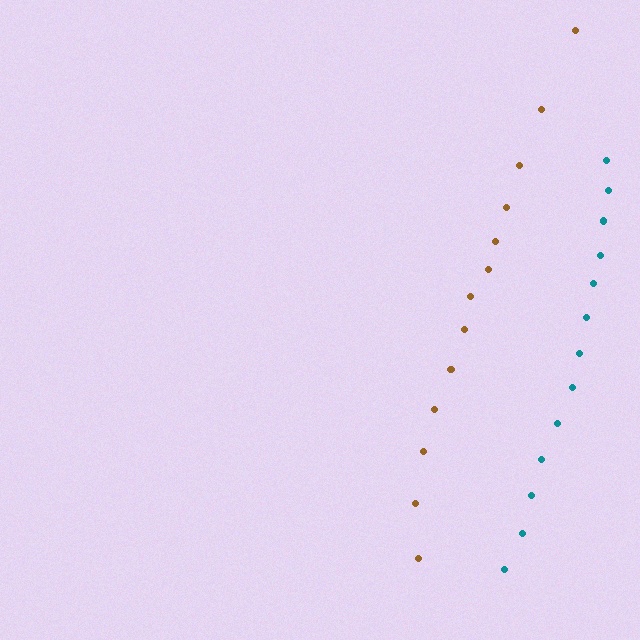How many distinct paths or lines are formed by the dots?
There are 2 distinct paths.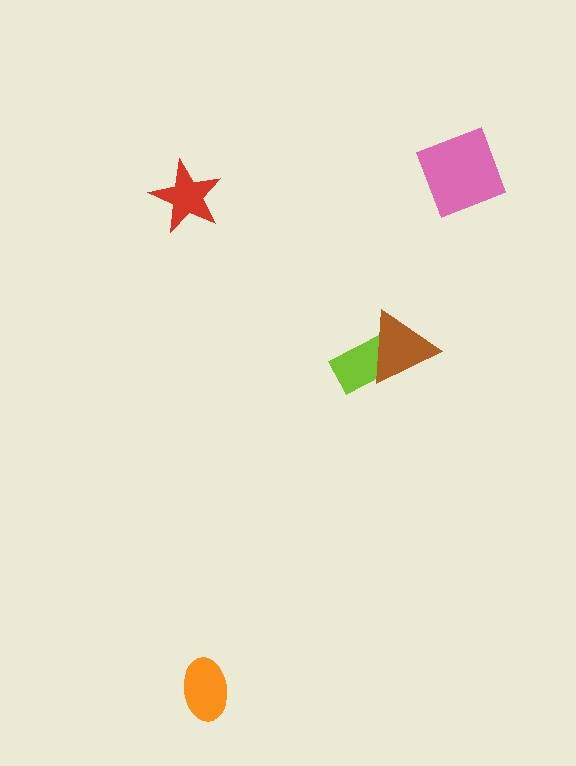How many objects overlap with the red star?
0 objects overlap with the red star.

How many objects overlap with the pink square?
0 objects overlap with the pink square.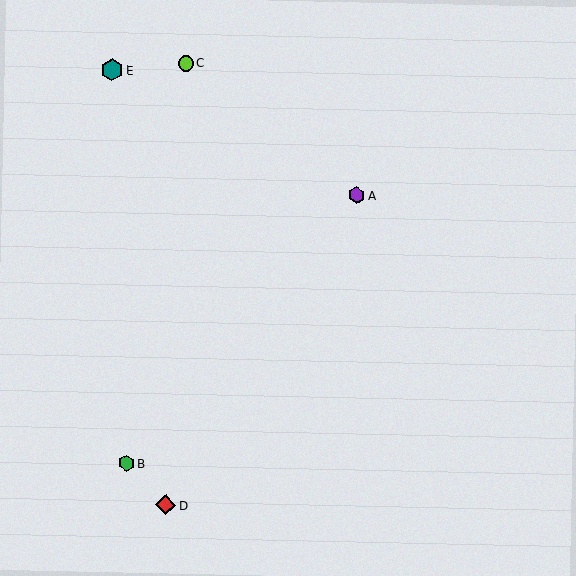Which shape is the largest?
The teal hexagon (labeled E) is the largest.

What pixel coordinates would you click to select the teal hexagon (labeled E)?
Click at (112, 70) to select the teal hexagon E.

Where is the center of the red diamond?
The center of the red diamond is at (166, 505).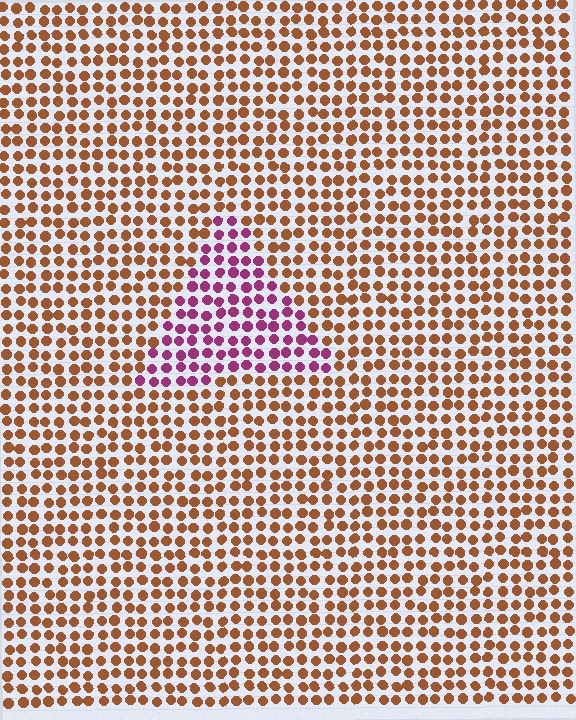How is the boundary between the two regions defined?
The boundary is defined purely by a slight shift in hue (about 62 degrees). Spacing, size, and orientation are identical on both sides.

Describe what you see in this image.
The image is filled with small brown elements in a uniform arrangement. A triangle-shaped region is visible where the elements are tinted to a slightly different hue, forming a subtle color boundary.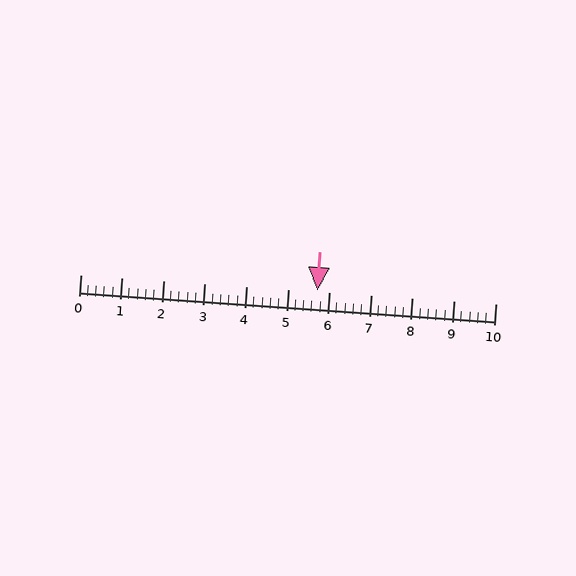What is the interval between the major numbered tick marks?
The major tick marks are spaced 1 units apart.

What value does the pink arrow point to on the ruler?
The pink arrow points to approximately 5.7.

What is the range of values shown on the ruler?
The ruler shows values from 0 to 10.